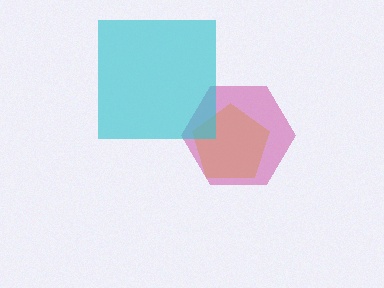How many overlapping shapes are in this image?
There are 3 overlapping shapes in the image.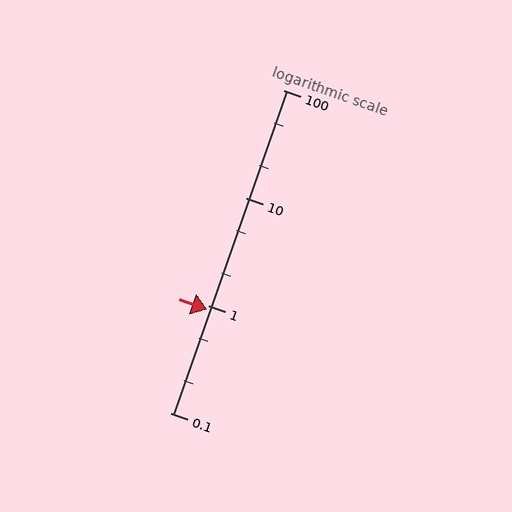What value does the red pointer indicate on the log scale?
The pointer indicates approximately 0.91.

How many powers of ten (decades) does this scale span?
The scale spans 3 decades, from 0.1 to 100.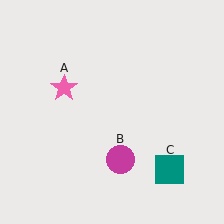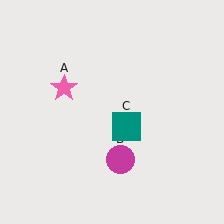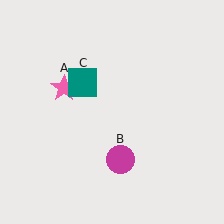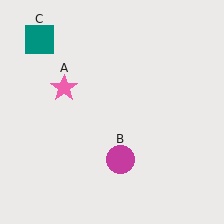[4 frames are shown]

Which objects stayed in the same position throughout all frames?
Pink star (object A) and magenta circle (object B) remained stationary.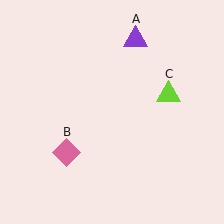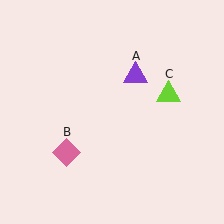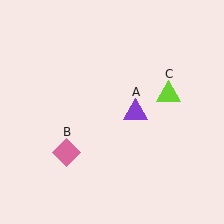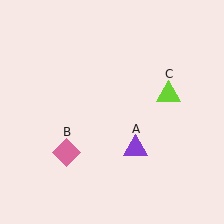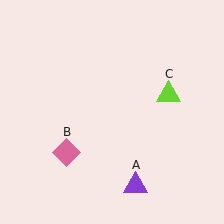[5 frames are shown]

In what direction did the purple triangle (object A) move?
The purple triangle (object A) moved down.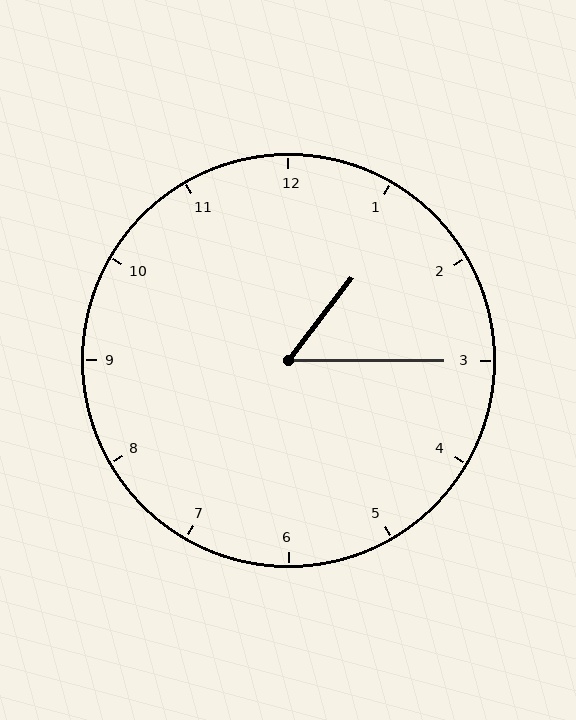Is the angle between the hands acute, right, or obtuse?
It is acute.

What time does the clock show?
1:15.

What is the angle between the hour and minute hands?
Approximately 52 degrees.